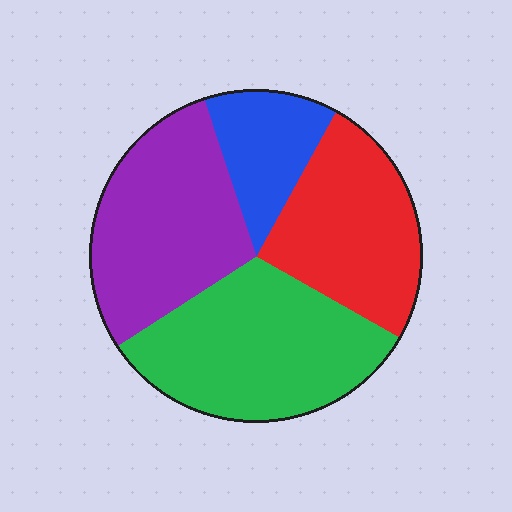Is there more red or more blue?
Red.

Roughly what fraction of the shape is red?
Red covers 25% of the shape.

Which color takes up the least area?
Blue, at roughly 15%.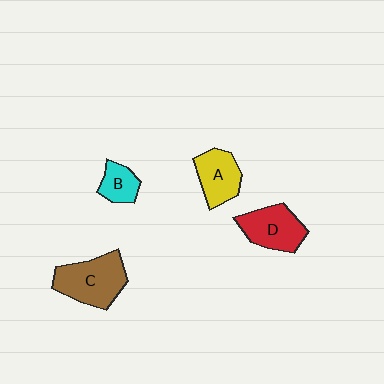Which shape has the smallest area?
Shape B (cyan).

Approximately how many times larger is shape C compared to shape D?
Approximately 1.2 times.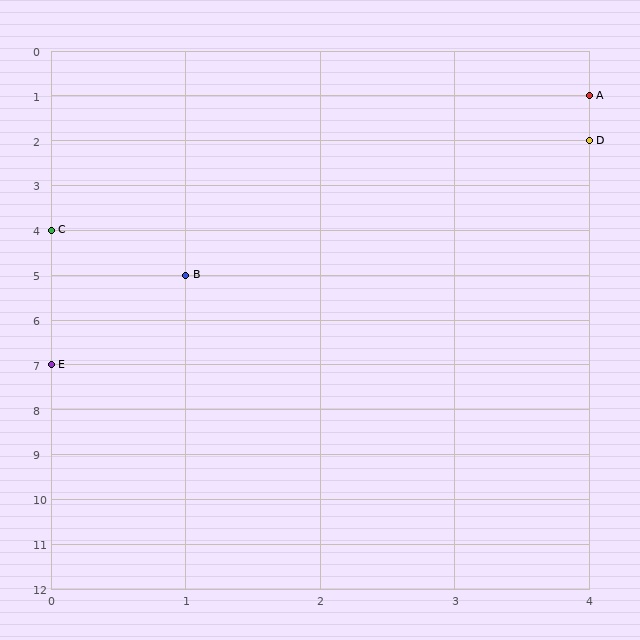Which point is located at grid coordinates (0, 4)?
Point C is at (0, 4).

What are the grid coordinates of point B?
Point B is at grid coordinates (1, 5).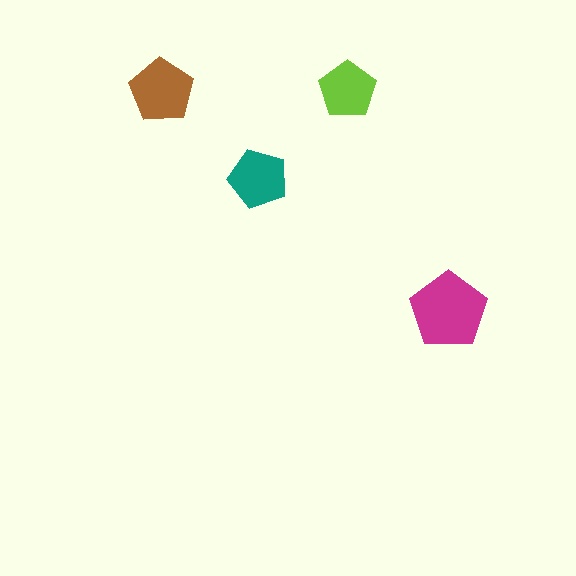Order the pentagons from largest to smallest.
the magenta one, the brown one, the teal one, the lime one.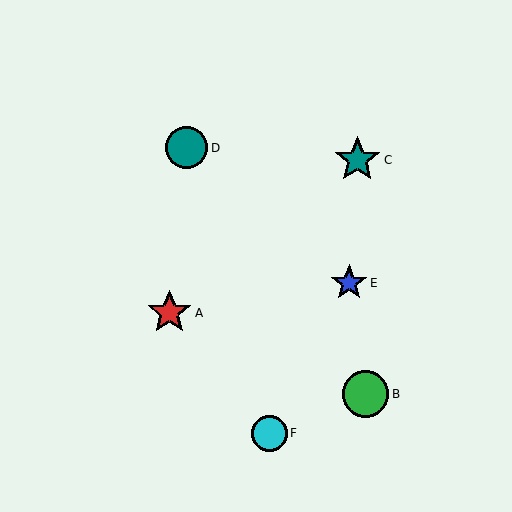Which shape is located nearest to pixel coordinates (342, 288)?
The blue star (labeled E) at (349, 283) is nearest to that location.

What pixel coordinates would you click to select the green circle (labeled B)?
Click at (366, 394) to select the green circle B.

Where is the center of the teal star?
The center of the teal star is at (357, 160).